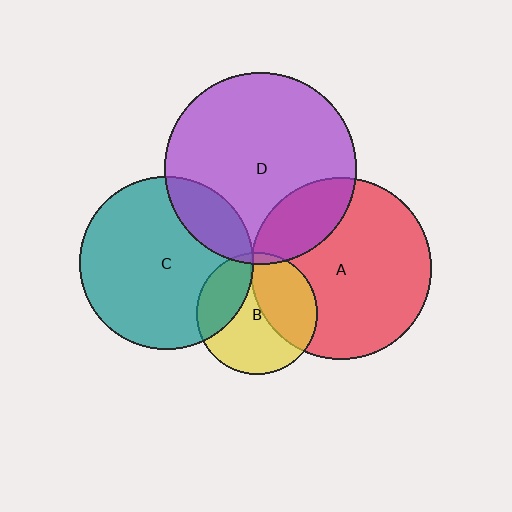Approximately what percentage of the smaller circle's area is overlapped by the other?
Approximately 5%.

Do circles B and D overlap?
Yes.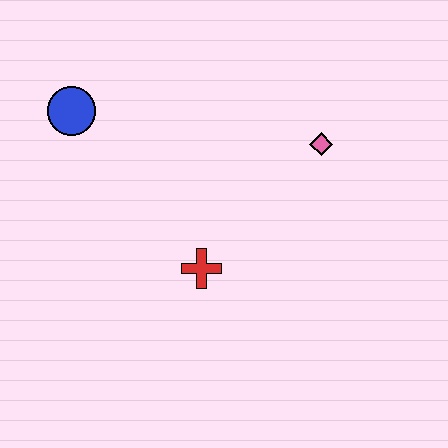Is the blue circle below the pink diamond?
No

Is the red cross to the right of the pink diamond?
No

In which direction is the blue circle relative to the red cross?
The blue circle is above the red cross.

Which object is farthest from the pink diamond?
The blue circle is farthest from the pink diamond.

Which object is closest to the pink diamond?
The red cross is closest to the pink diamond.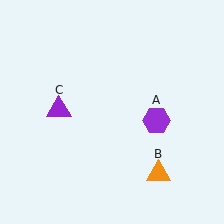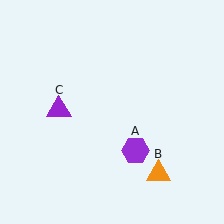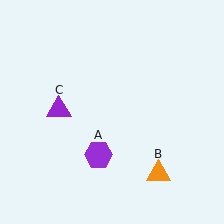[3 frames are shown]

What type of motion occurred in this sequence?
The purple hexagon (object A) rotated clockwise around the center of the scene.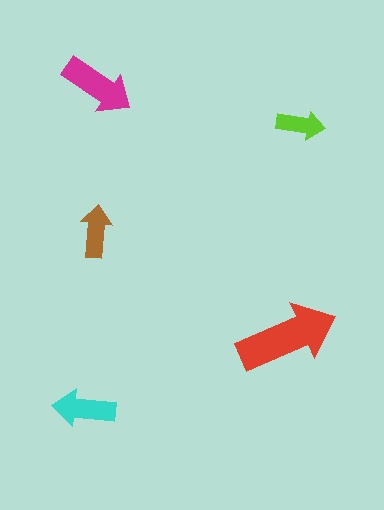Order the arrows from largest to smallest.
the red one, the magenta one, the cyan one, the brown one, the lime one.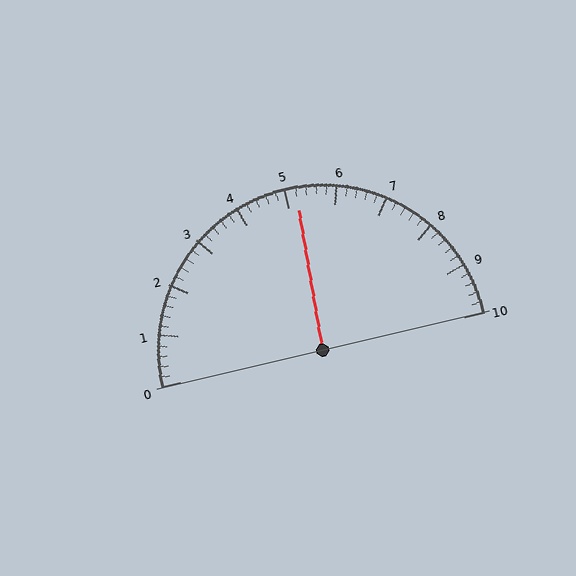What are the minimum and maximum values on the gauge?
The gauge ranges from 0 to 10.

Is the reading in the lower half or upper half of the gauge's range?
The reading is in the upper half of the range (0 to 10).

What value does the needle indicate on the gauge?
The needle indicates approximately 5.2.